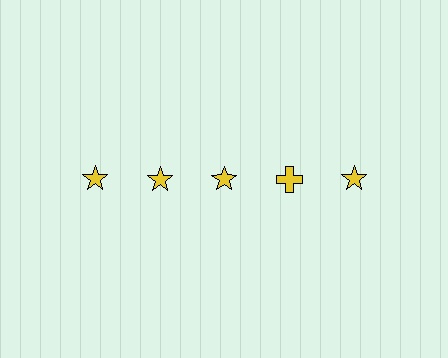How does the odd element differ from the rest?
It has a different shape: cross instead of star.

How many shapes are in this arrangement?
There are 5 shapes arranged in a grid pattern.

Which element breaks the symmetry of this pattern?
The yellow cross in the top row, second from right column breaks the symmetry. All other shapes are yellow stars.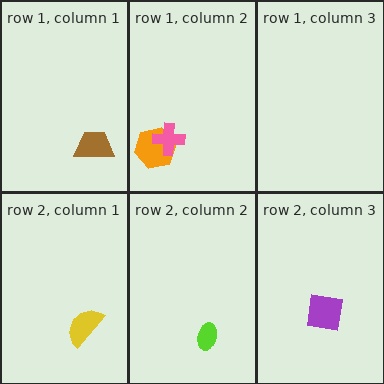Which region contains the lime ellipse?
The row 2, column 2 region.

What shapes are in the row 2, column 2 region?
The lime ellipse.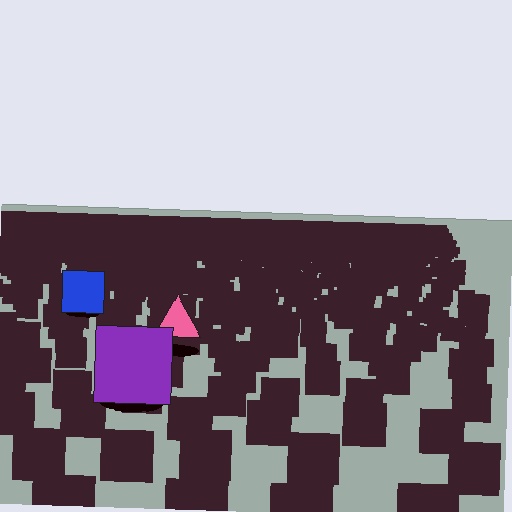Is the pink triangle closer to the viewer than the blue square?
Yes. The pink triangle is closer — you can tell from the texture gradient: the ground texture is coarser near it.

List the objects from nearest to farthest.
From nearest to farthest: the purple square, the pink triangle, the blue square.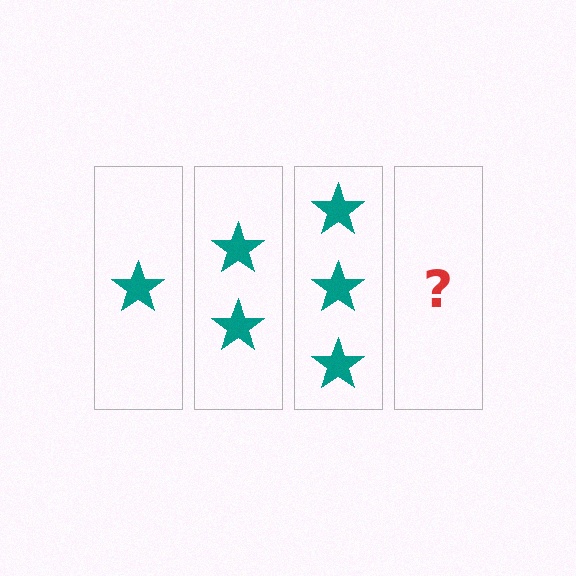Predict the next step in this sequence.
The next step is 4 stars.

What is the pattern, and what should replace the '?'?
The pattern is that each step adds one more star. The '?' should be 4 stars.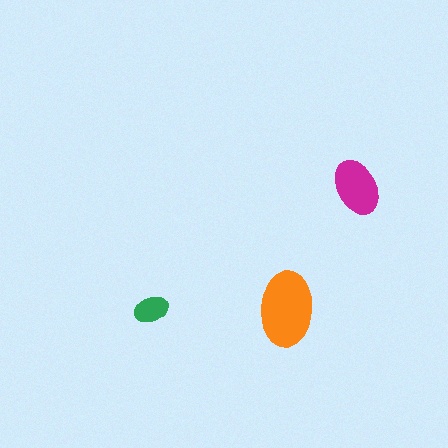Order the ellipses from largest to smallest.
the orange one, the magenta one, the green one.